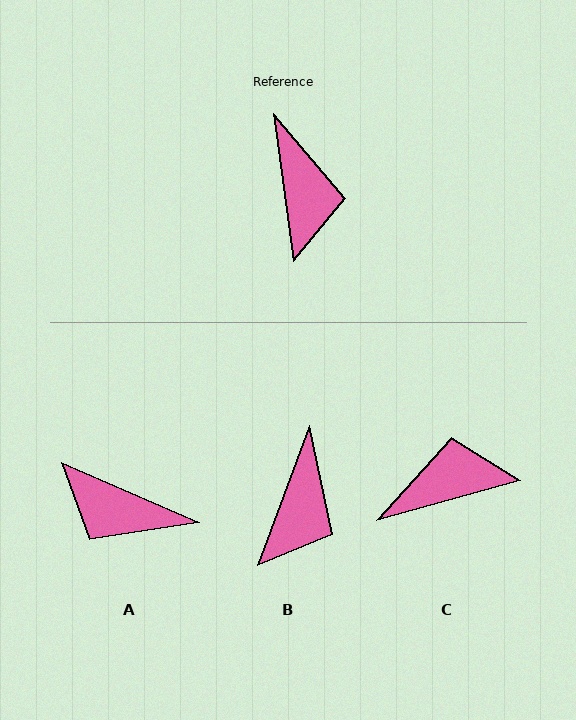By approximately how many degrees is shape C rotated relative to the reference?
Approximately 98 degrees counter-clockwise.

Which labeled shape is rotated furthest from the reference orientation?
A, about 121 degrees away.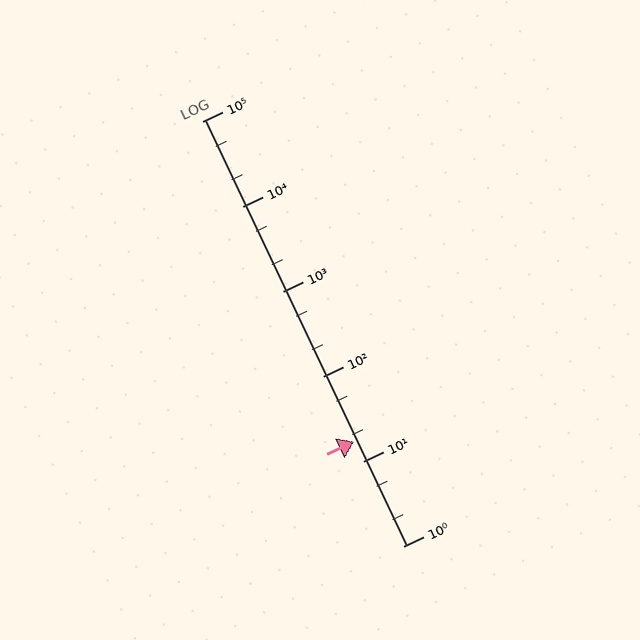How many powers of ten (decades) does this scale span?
The scale spans 5 decades, from 1 to 100000.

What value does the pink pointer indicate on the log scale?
The pointer indicates approximately 17.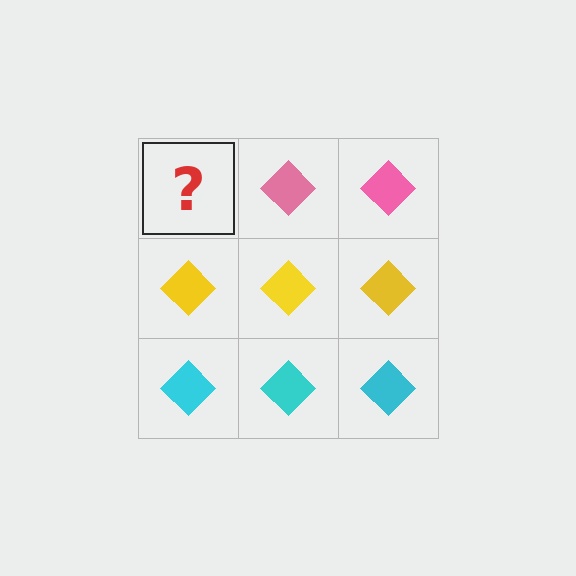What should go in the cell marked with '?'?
The missing cell should contain a pink diamond.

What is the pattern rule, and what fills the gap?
The rule is that each row has a consistent color. The gap should be filled with a pink diamond.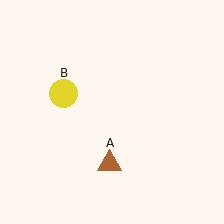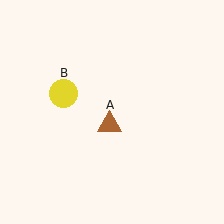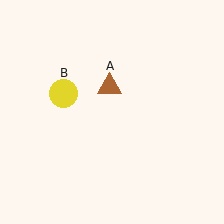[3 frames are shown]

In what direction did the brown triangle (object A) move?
The brown triangle (object A) moved up.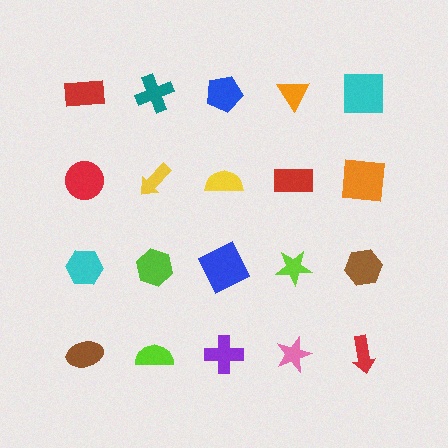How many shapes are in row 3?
5 shapes.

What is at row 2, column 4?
A red rectangle.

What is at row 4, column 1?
A brown ellipse.